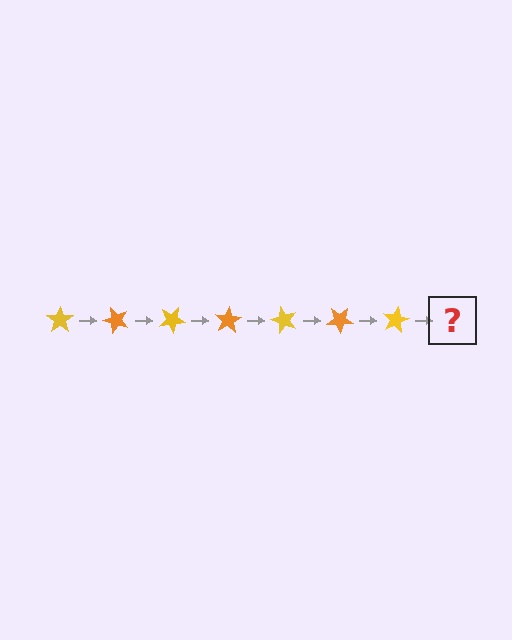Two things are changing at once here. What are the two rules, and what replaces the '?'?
The two rules are that it rotates 50 degrees each step and the color cycles through yellow and orange. The '?' should be an orange star, rotated 350 degrees from the start.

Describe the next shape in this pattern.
It should be an orange star, rotated 350 degrees from the start.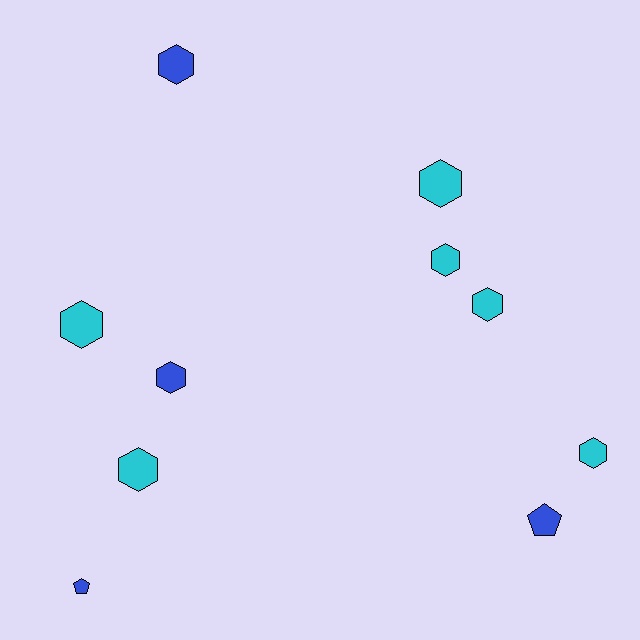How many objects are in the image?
There are 10 objects.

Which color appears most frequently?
Cyan, with 6 objects.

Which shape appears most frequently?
Hexagon, with 8 objects.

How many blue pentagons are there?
There are 2 blue pentagons.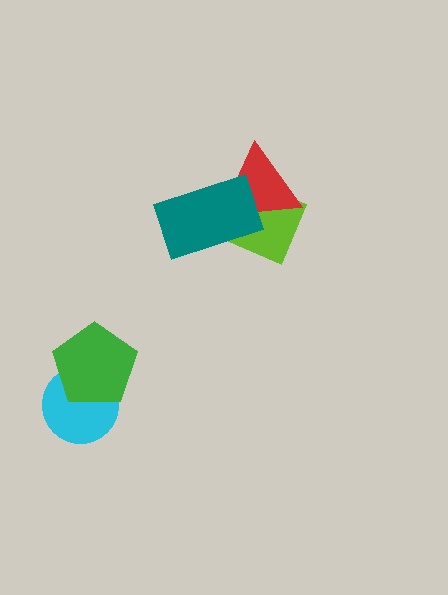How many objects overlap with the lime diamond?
2 objects overlap with the lime diamond.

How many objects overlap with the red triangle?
2 objects overlap with the red triangle.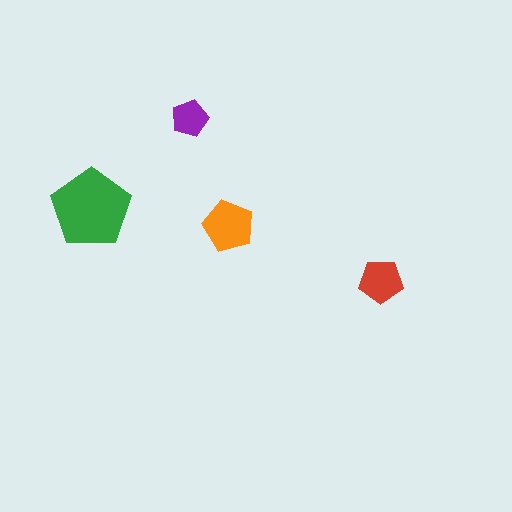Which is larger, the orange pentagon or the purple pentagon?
The orange one.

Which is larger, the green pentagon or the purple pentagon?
The green one.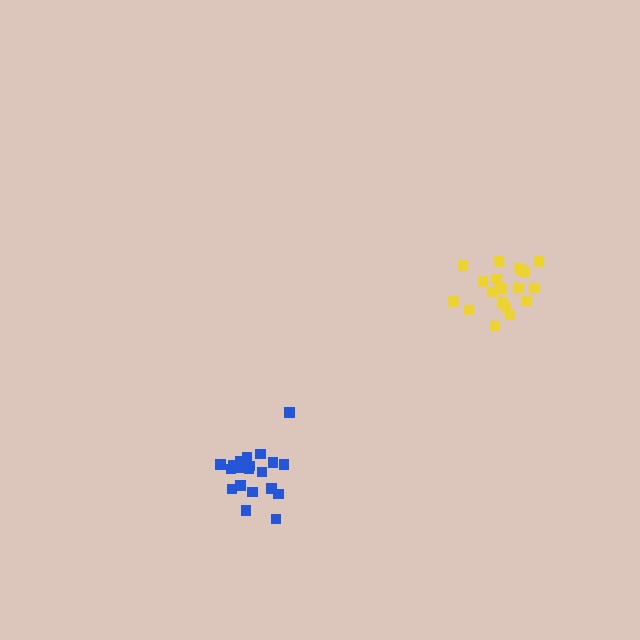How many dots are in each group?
Group 1: 21 dots, Group 2: 21 dots (42 total).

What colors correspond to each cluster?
The clusters are colored: blue, yellow.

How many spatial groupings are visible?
There are 2 spatial groupings.